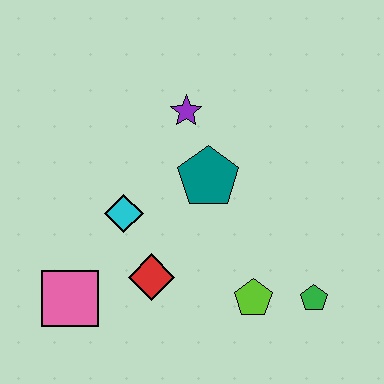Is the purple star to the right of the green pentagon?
No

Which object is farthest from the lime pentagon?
The purple star is farthest from the lime pentagon.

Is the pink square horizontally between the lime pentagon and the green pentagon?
No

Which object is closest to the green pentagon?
The lime pentagon is closest to the green pentagon.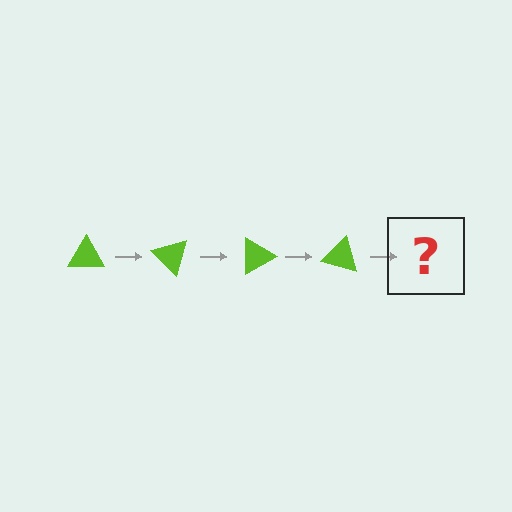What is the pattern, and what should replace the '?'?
The pattern is that the triangle rotates 45 degrees each step. The '?' should be a lime triangle rotated 180 degrees.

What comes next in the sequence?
The next element should be a lime triangle rotated 180 degrees.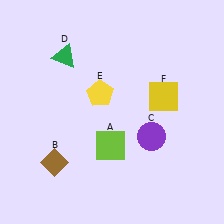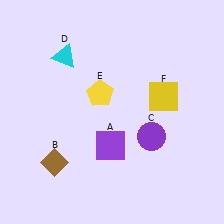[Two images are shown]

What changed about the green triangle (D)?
In Image 1, D is green. In Image 2, it changed to cyan.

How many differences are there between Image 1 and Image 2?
There are 2 differences between the two images.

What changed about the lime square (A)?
In Image 1, A is lime. In Image 2, it changed to purple.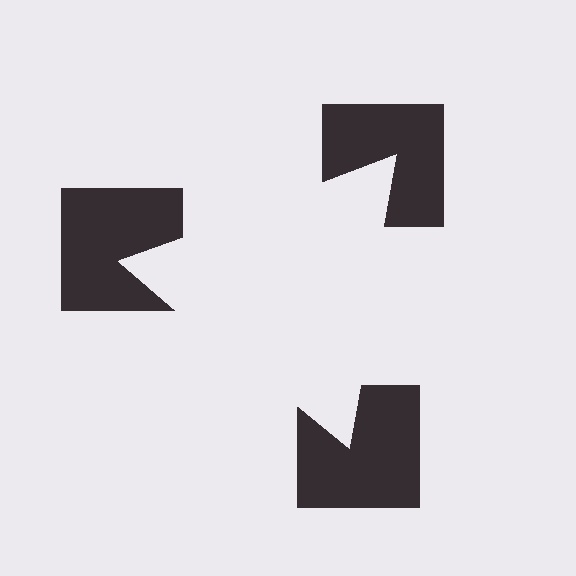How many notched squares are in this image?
There are 3 — one at each vertex of the illusory triangle.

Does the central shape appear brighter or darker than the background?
It typically appears slightly brighter than the background, even though no actual brightness change is drawn.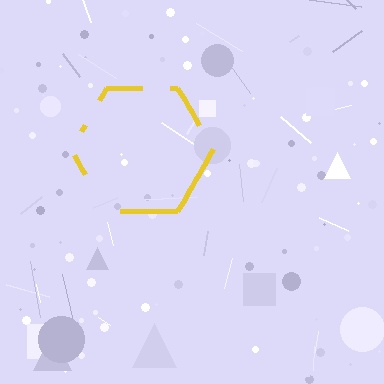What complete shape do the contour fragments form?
The contour fragments form a hexagon.